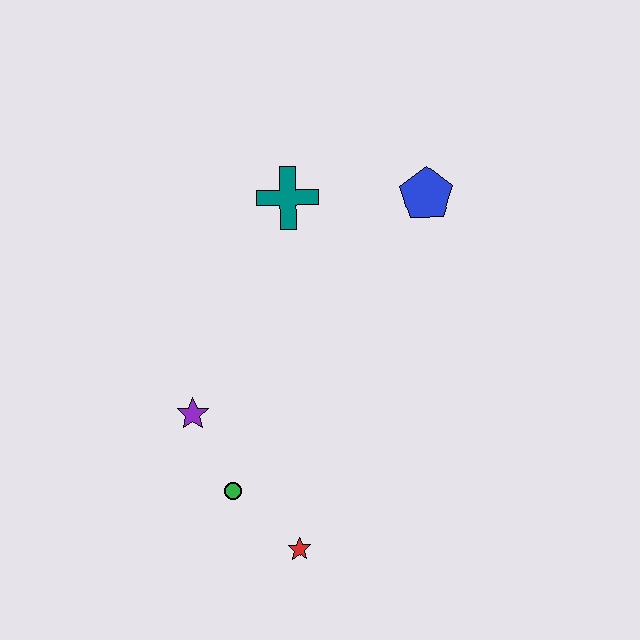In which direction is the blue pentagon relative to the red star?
The blue pentagon is above the red star.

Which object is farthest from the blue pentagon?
The red star is farthest from the blue pentagon.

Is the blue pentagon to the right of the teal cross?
Yes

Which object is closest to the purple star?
The green circle is closest to the purple star.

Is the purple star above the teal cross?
No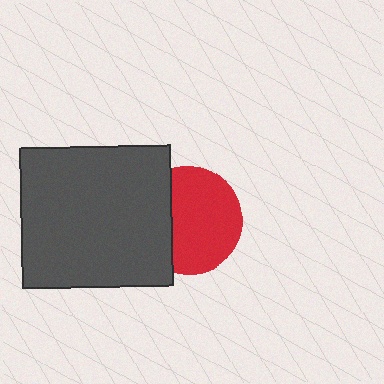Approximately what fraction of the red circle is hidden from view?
Roughly 31% of the red circle is hidden behind the dark gray rectangle.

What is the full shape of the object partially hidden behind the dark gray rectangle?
The partially hidden object is a red circle.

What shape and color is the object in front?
The object in front is a dark gray rectangle.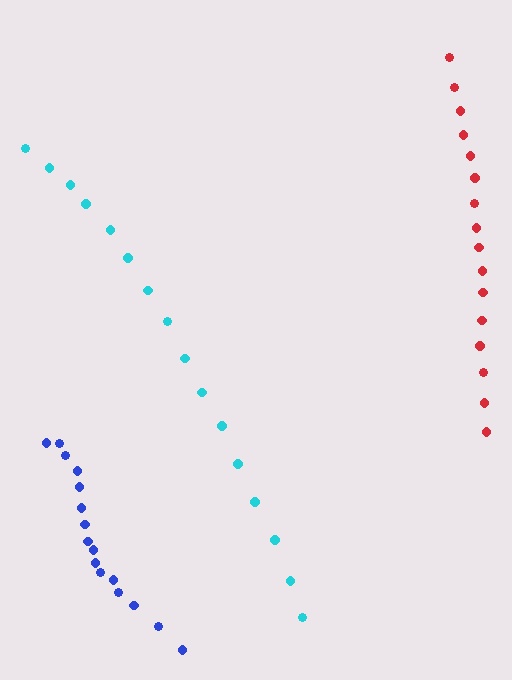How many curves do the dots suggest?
There are 3 distinct paths.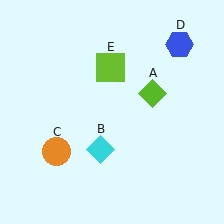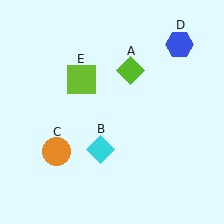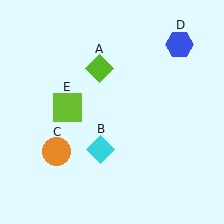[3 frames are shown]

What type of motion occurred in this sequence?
The lime diamond (object A), lime square (object E) rotated counterclockwise around the center of the scene.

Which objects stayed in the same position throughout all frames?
Cyan diamond (object B) and orange circle (object C) and blue hexagon (object D) remained stationary.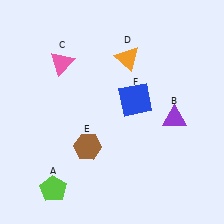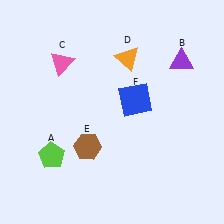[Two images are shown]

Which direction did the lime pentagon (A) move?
The lime pentagon (A) moved up.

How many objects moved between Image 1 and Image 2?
2 objects moved between the two images.